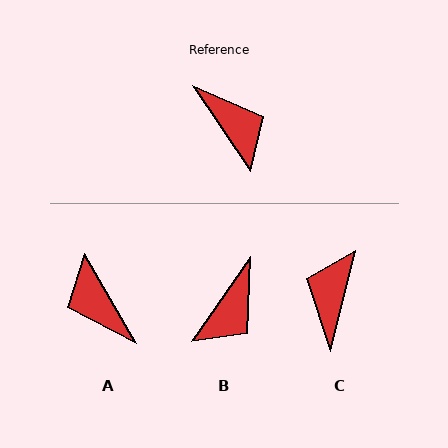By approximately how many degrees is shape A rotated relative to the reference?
Approximately 176 degrees counter-clockwise.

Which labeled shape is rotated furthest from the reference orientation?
A, about 176 degrees away.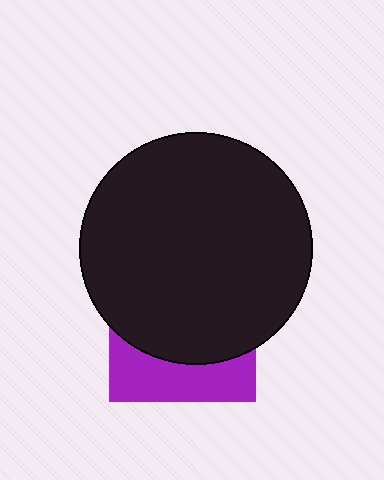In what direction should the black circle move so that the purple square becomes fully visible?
The black circle should move up. That is the shortest direction to clear the overlap and leave the purple square fully visible.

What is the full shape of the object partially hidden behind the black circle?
The partially hidden object is a purple square.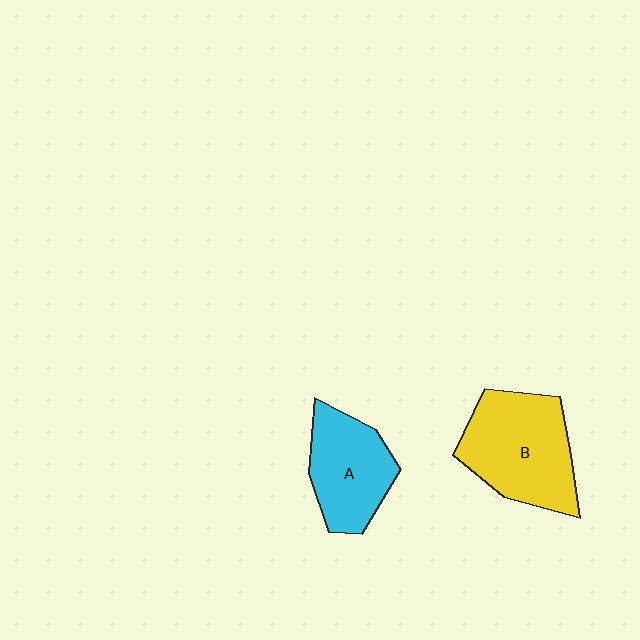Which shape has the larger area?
Shape B (yellow).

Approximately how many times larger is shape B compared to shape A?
Approximately 1.3 times.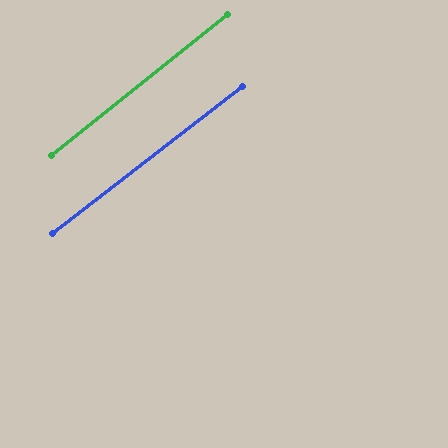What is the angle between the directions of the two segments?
Approximately 1 degree.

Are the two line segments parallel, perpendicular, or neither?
Parallel — their directions differ by only 0.8°.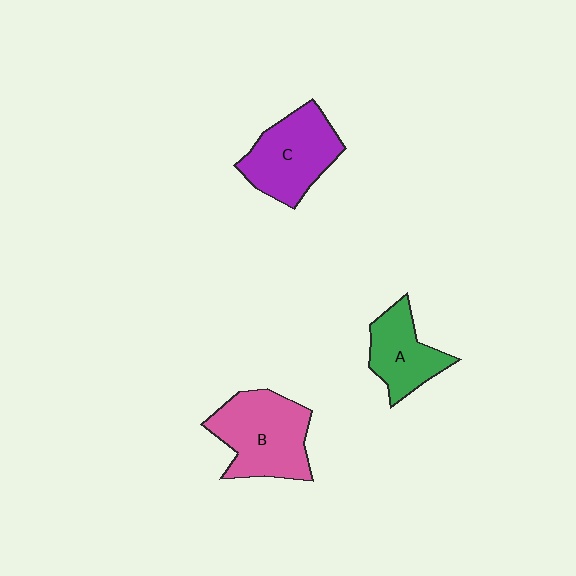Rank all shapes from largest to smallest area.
From largest to smallest: B (pink), C (purple), A (green).